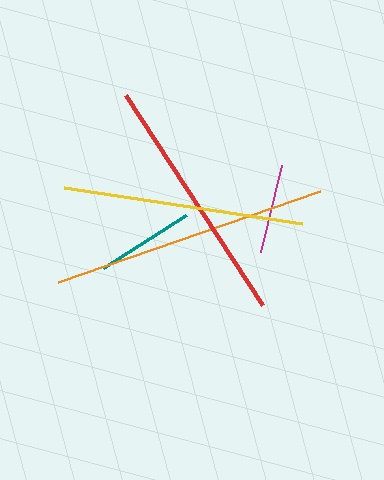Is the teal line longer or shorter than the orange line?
The orange line is longer than the teal line.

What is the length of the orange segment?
The orange segment is approximately 277 pixels long.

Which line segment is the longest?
The orange line is the longest at approximately 277 pixels.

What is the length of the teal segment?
The teal segment is approximately 99 pixels long.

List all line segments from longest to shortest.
From longest to shortest: orange, red, yellow, teal, magenta.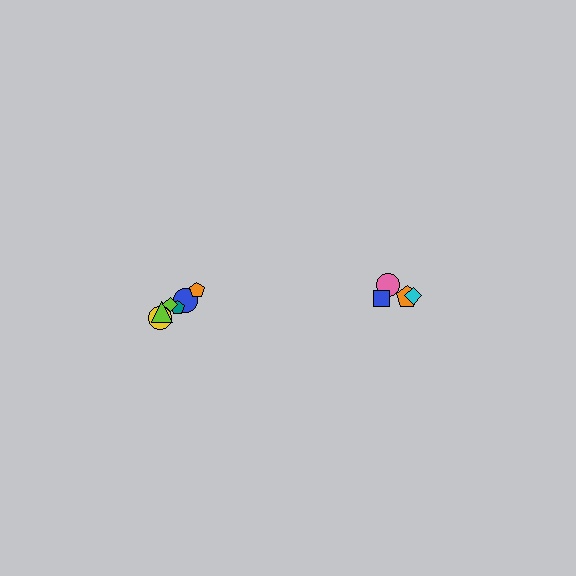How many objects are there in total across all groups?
There are 10 objects.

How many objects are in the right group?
There are 4 objects.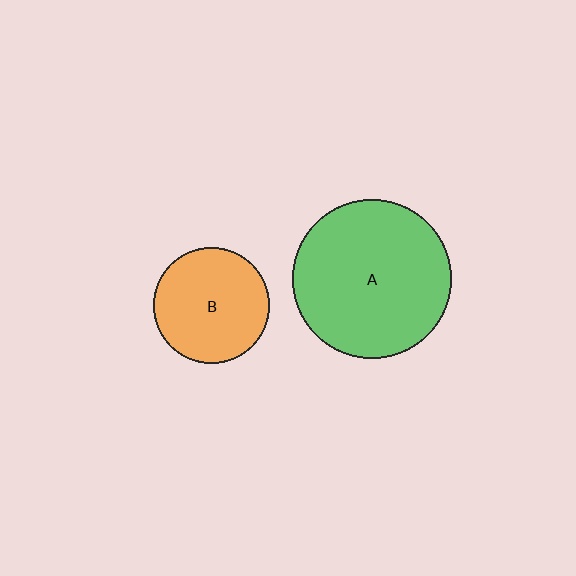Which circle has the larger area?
Circle A (green).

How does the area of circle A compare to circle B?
Approximately 1.9 times.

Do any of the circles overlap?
No, none of the circles overlap.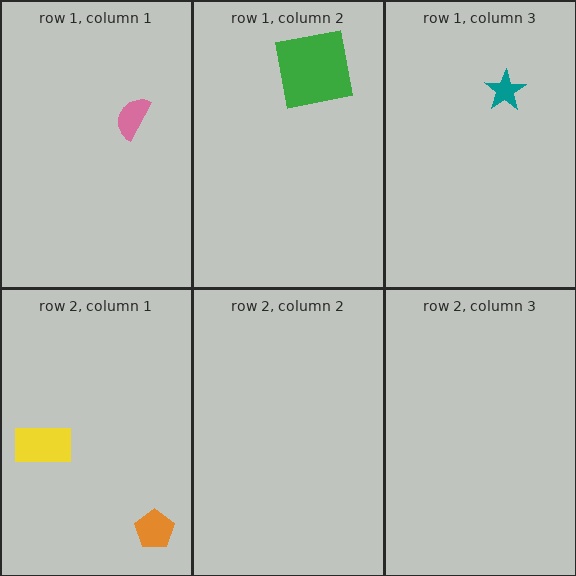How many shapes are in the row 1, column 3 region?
1.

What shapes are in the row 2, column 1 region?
The yellow rectangle, the orange pentagon.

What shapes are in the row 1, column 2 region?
The green square.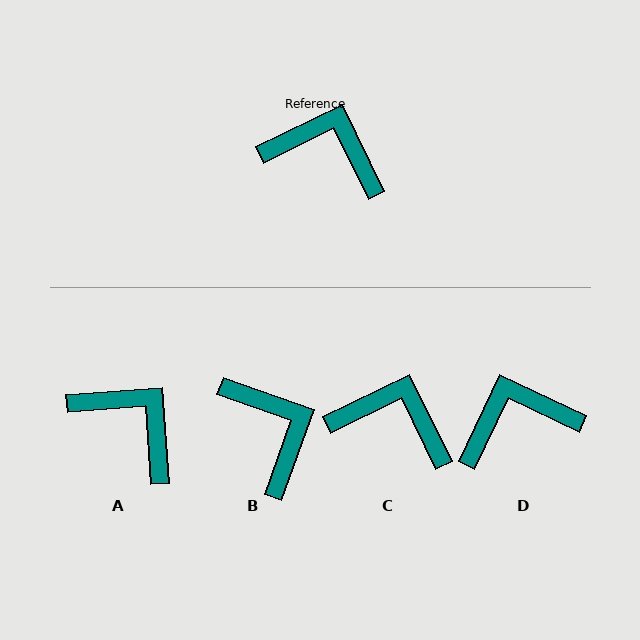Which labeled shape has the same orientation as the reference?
C.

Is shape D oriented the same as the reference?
No, it is off by about 39 degrees.